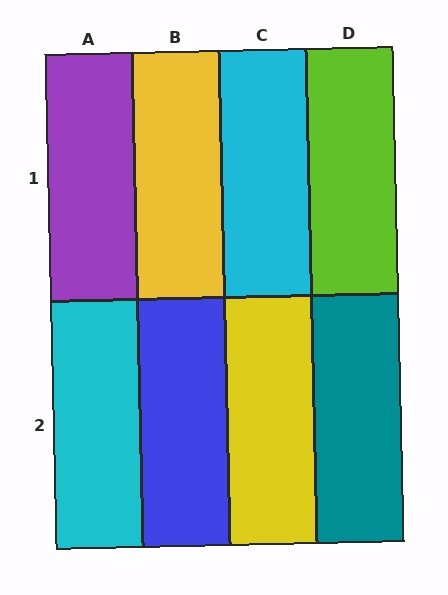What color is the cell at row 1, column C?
Cyan.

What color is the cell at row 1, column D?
Lime.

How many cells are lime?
1 cell is lime.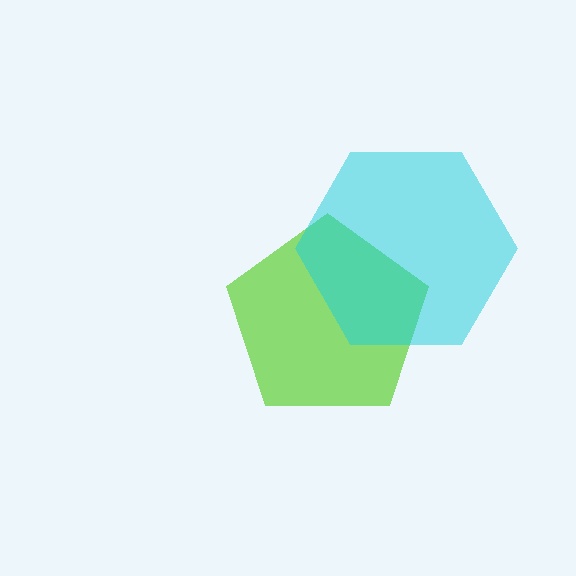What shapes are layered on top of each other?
The layered shapes are: a lime pentagon, a cyan hexagon.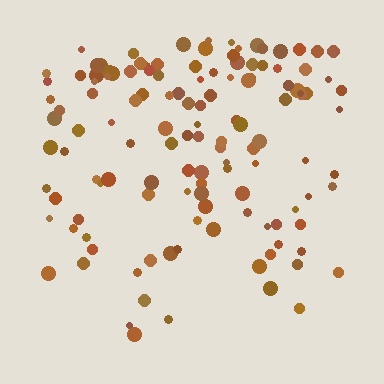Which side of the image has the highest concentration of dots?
The top.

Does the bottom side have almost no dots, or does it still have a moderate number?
Still a moderate number, just noticeably fewer than the top.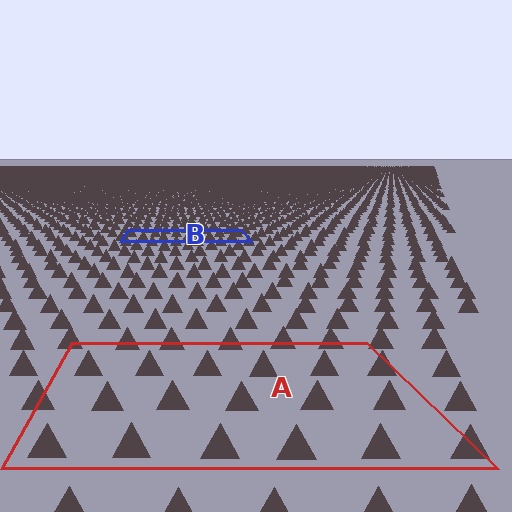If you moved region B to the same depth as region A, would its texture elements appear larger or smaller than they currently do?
They would appear larger. At a closer depth, the same texture elements are projected at a bigger on-screen size.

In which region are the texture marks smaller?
The texture marks are smaller in region B, because it is farther away.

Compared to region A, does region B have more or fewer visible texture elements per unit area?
Region B has more texture elements per unit area — they are packed more densely because it is farther away.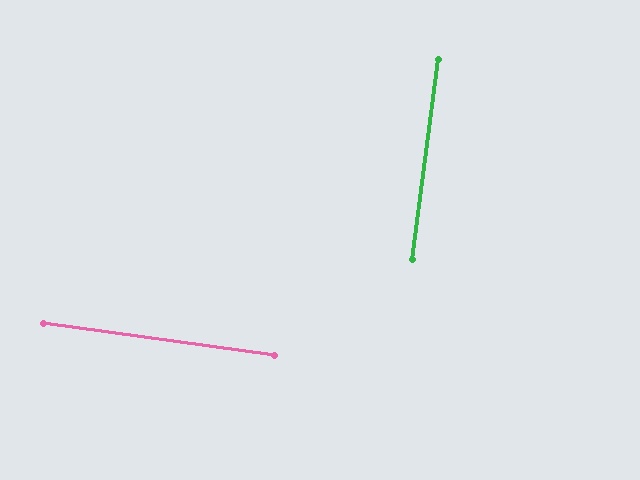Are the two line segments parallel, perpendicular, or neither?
Perpendicular — they meet at approximately 89°.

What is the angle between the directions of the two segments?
Approximately 89 degrees.